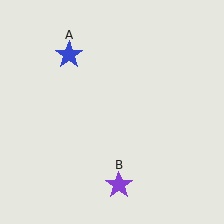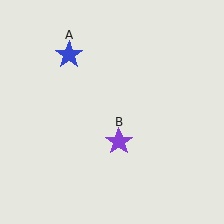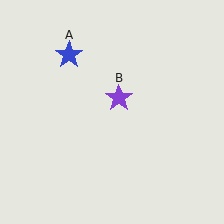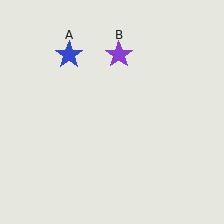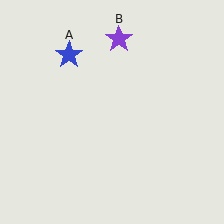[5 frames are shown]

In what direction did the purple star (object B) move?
The purple star (object B) moved up.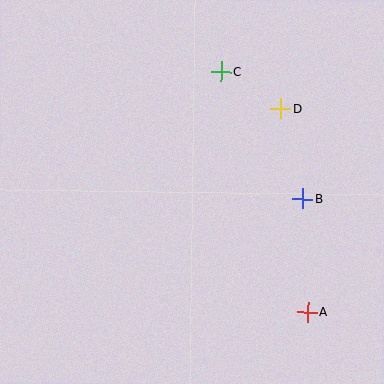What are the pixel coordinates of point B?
Point B is at (303, 199).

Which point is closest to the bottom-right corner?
Point A is closest to the bottom-right corner.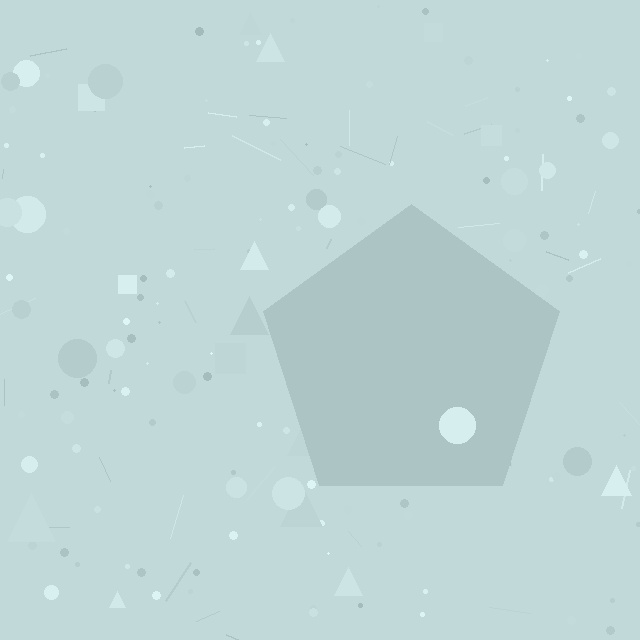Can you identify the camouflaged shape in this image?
The camouflaged shape is a pentagon.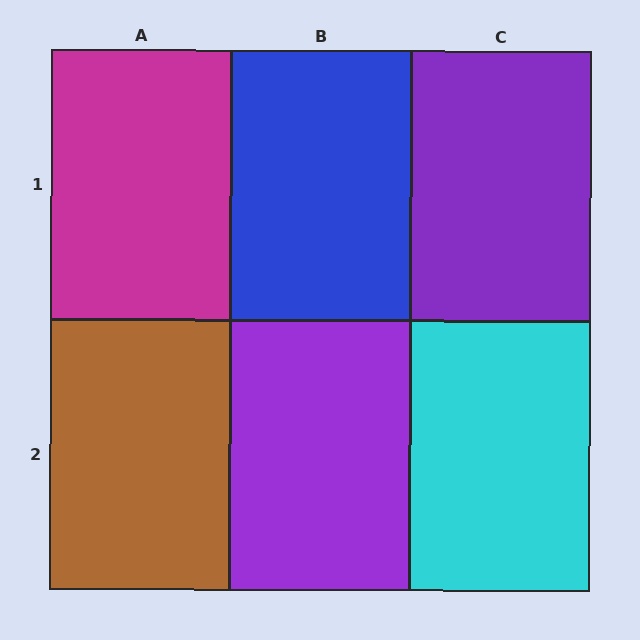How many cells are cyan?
1 cell is cyan.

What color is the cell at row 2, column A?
Brown.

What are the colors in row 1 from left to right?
Magenta, blue, purple.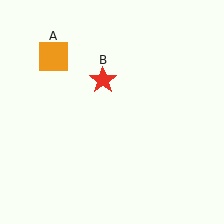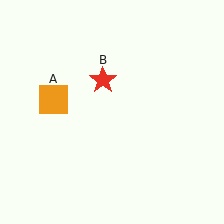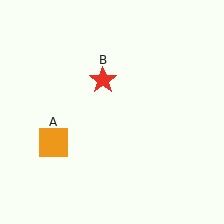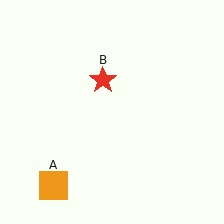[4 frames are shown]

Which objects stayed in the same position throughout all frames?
Red star (object B) remained stationary.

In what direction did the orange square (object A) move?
The orange square (object A) moved down.